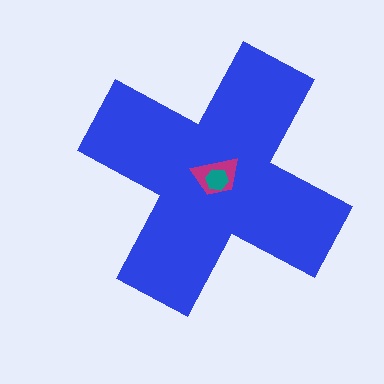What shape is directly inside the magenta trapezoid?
The teal hexagon.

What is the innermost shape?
The teal hexagon.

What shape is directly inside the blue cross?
The magenta trapezoid.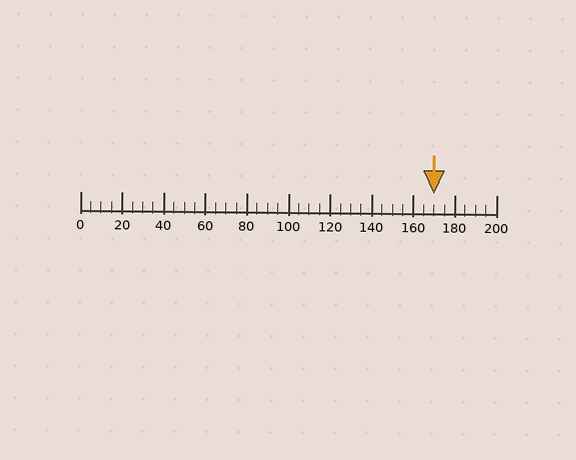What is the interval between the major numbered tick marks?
The major tick marks are spaced 20 units apart.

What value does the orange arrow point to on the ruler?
The orange arrow points to approximately 170.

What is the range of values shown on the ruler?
The ruler shows values from 0 to 200.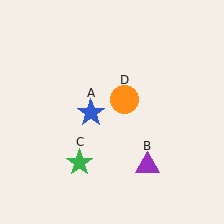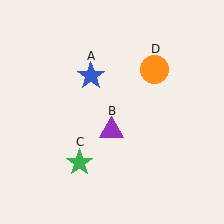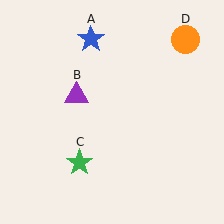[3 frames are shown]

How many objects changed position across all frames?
3 objects changed position: blue star (object A), purple triangle (object B), orange circle (object D).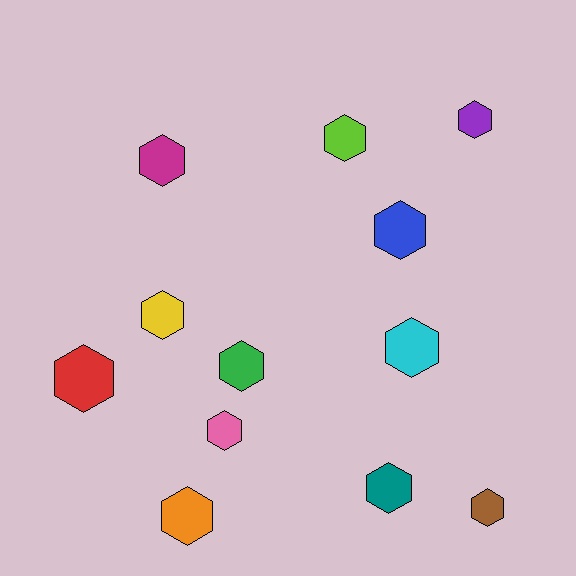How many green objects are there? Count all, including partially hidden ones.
There is 1 green object.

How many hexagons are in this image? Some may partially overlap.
There are 12 hexagons.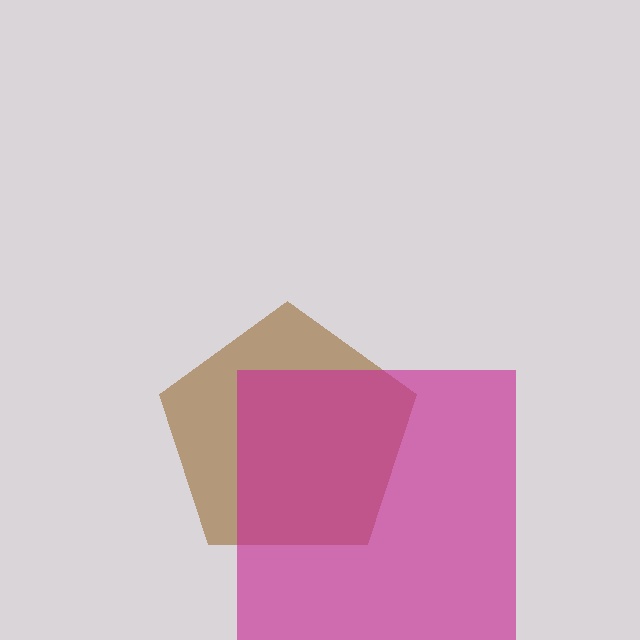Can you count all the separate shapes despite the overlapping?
Yes, there are 2 separate shapes.